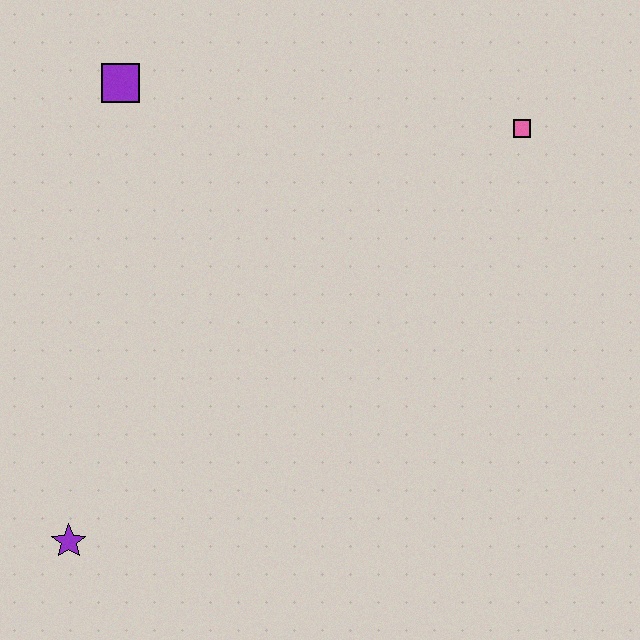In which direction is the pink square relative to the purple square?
The pink square is to the right of the purple square.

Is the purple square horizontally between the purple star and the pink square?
Yes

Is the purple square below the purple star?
No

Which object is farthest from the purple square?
The purple star is farthest from the purple square.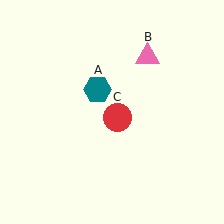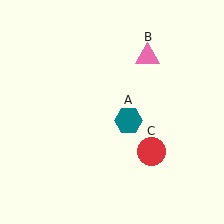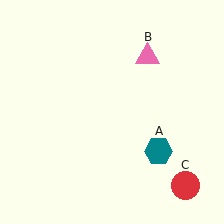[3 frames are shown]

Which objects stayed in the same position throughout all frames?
Pink triangle (object B) remained stationary.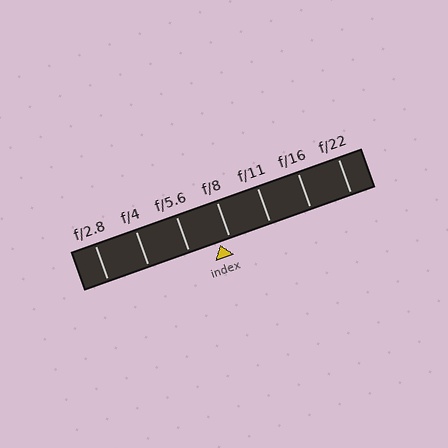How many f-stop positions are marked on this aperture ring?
There are 7 f-stop positions marked.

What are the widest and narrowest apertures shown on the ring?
The widest aperture shown is f/2.8 and the narrowest is f/22.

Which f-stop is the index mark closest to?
The index mark is closest to f/8.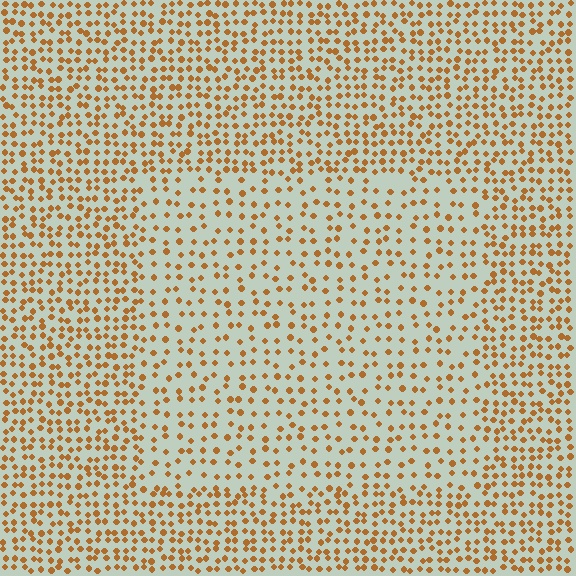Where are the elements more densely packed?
The elements are more densely packed outside the rectangle boundary.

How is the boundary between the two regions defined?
The boundary is defined by a change in element density (approximately 1.8x ratio). All elements are the same color, size, and shape.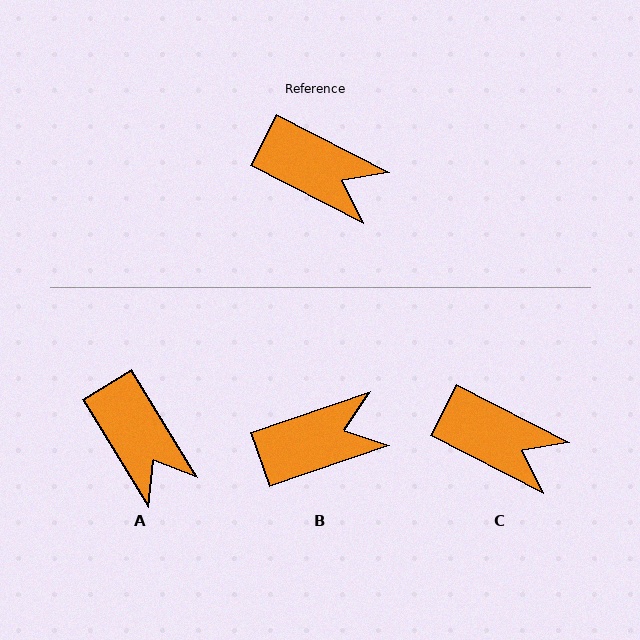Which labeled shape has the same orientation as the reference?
C.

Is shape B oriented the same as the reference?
No, it is off by about 46 degrees.